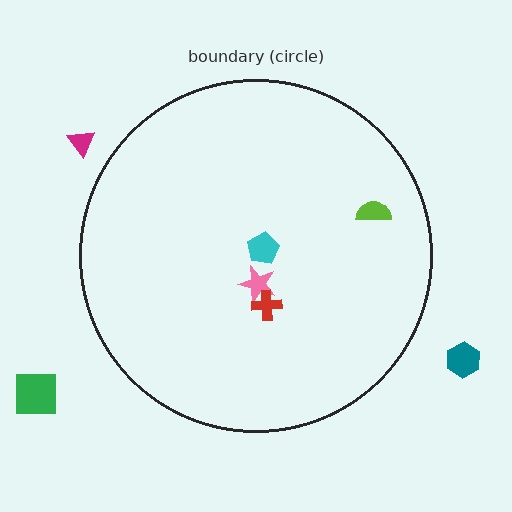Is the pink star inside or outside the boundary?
Inside.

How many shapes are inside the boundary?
4 inside, 3 outside.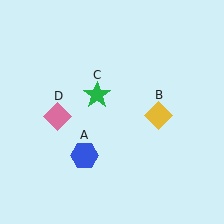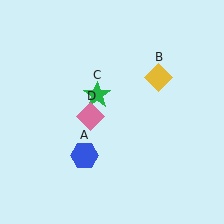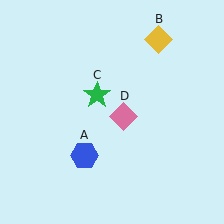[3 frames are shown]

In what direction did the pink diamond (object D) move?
The pink diamond (object D) moved right.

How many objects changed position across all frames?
2 objects changed position: yellow diamond (object B), pink diamond (object D).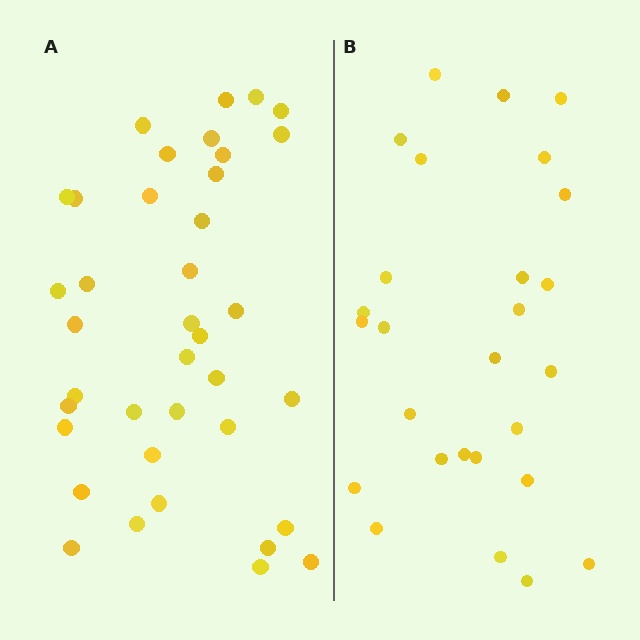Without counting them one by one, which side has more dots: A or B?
Region A (the left region) has more dots.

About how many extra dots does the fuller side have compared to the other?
Region A has roughly 12 or so more dots than region B.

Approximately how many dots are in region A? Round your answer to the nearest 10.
About 40 dots. (The exact count is 38, which rounds to 40.)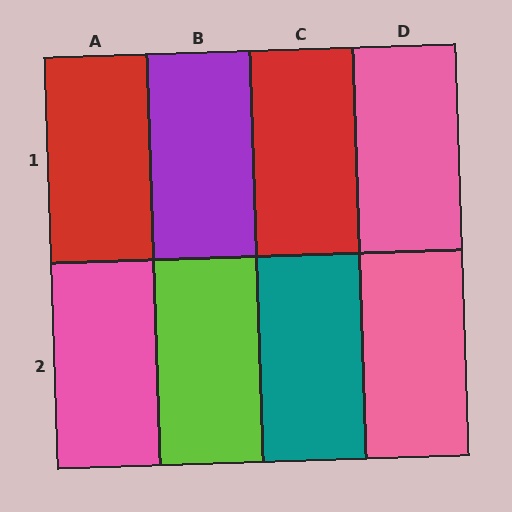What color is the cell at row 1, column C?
Red.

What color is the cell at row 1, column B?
Purple.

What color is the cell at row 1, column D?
Pink.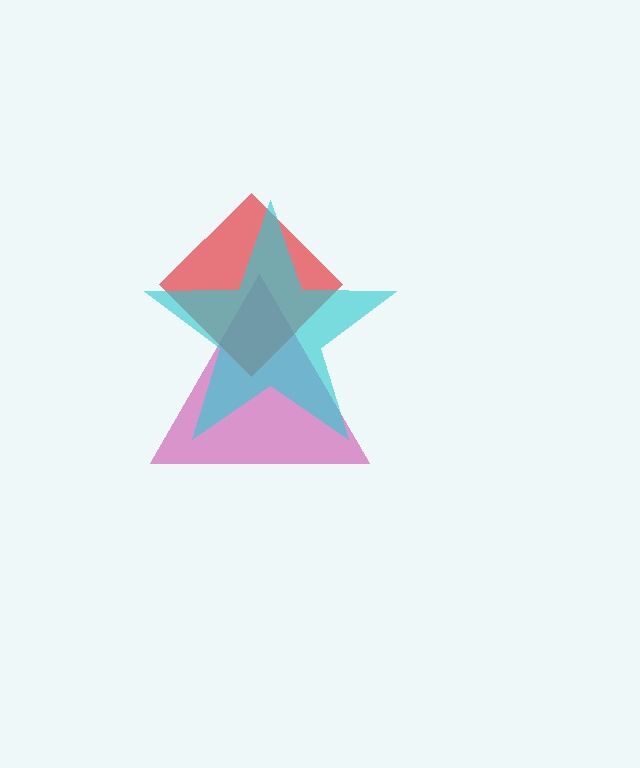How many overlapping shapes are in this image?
There are 3 overlapping shapes in the image.